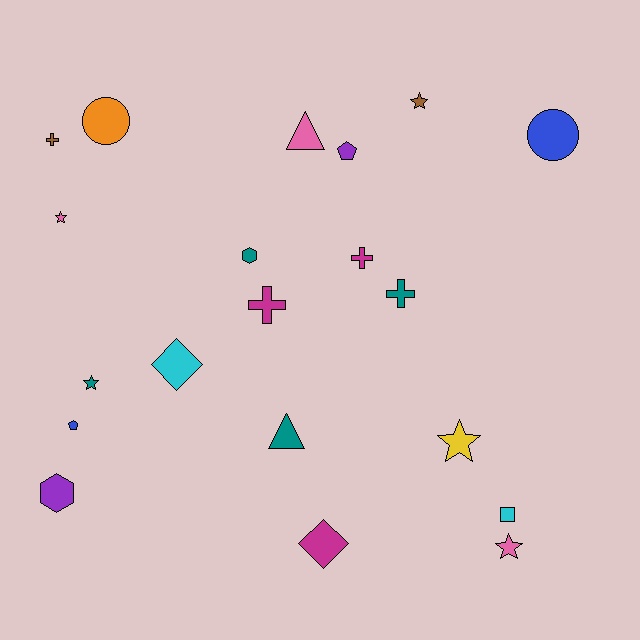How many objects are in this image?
There are 20 objects.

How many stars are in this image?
There are 5 stars.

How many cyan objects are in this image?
There are 2 cyan objects.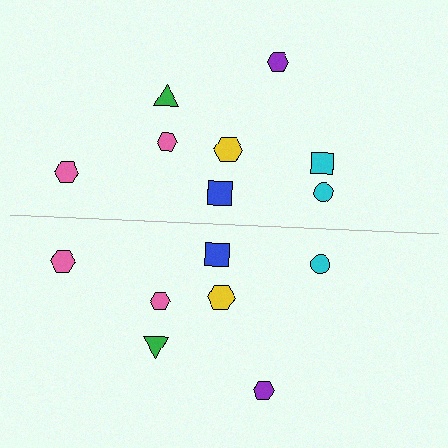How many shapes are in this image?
There are 15 shapes in this image.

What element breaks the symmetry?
A cyan square is missing from the bottom side.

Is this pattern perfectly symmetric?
No, the pattern is not perfectly symmetric. A cyan square is missing from the bottom side.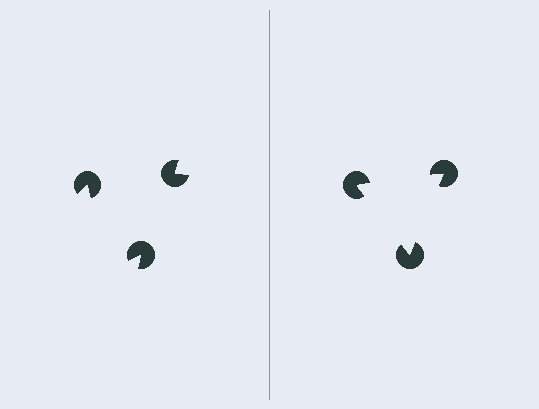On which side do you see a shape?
An illusory triangle appears on the right side. On the left side the wedge cuts are rotated, so no coherent shape forms.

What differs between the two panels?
The pac-man discs are positioned identically on both sides; only the wedge orientations differ. On the right they align to a triangle; on the left they are misaligned.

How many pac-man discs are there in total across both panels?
6 — 3 on each side.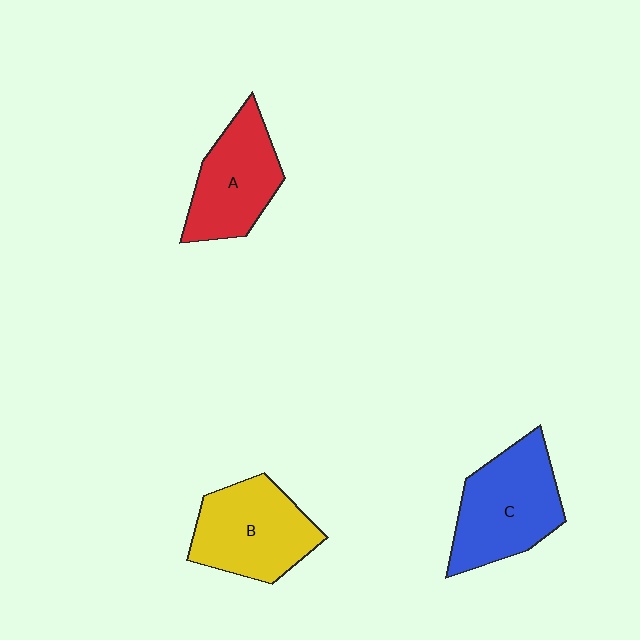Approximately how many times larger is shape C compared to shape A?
Approximately 1.2 times.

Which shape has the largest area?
Shape C (blue).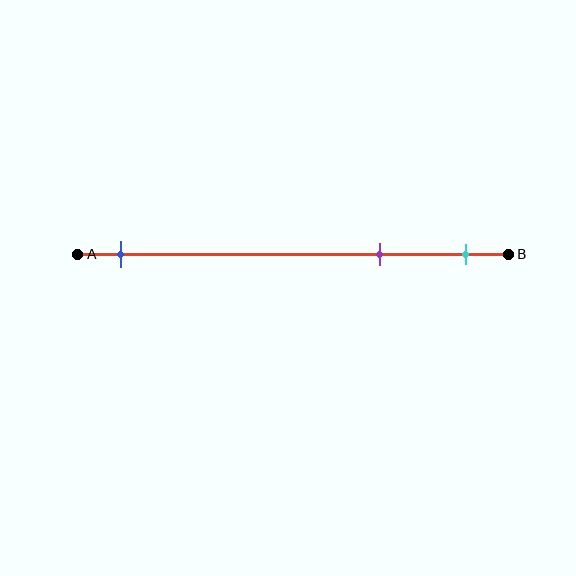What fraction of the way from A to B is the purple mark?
The purple mark is approximately 70% (0.7) of the way from A to B.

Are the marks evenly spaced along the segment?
No, the marks are not evenly spaced.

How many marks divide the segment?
There are 3 marks dividing the segment.